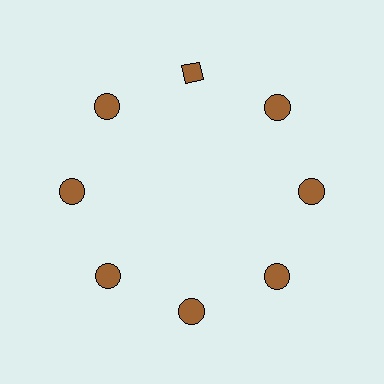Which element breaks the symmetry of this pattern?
The brown diamond at roughly the 12 o'clock position breaks the symmetry. All other shapes are brown circles.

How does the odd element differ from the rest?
It has a different shape: diamond instead of circle.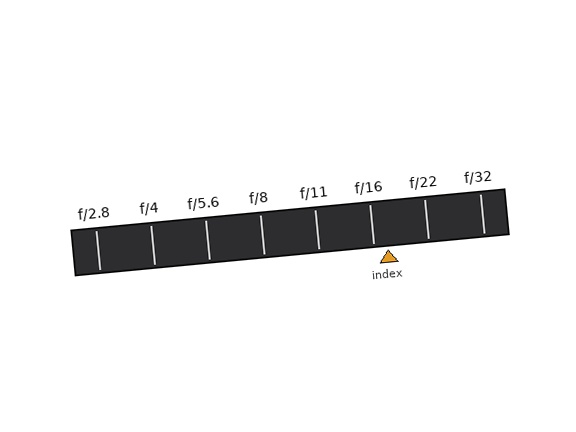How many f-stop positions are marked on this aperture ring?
There are 8 f-stop positions marked.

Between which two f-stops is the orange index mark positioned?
The index mark is between f/16 and f/22.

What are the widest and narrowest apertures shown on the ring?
The widest aperture shown is f/2.8 and the narrowest is f/32.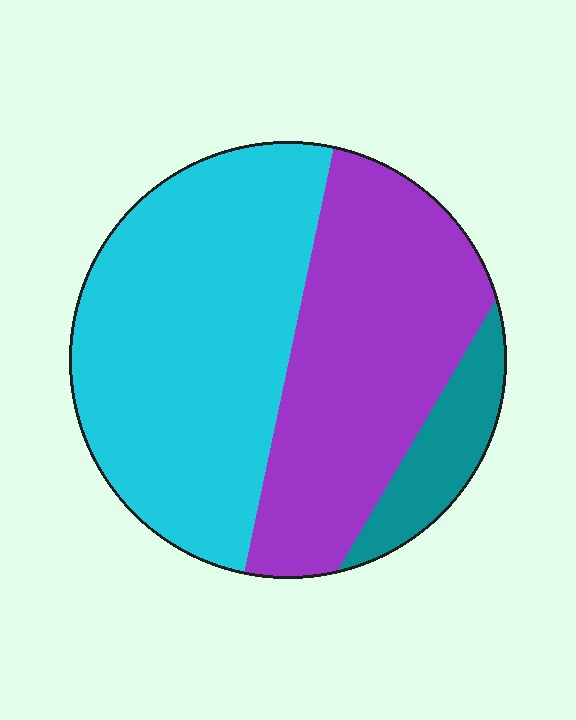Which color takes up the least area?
Teal, at roughly 10%.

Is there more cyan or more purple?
Cyan.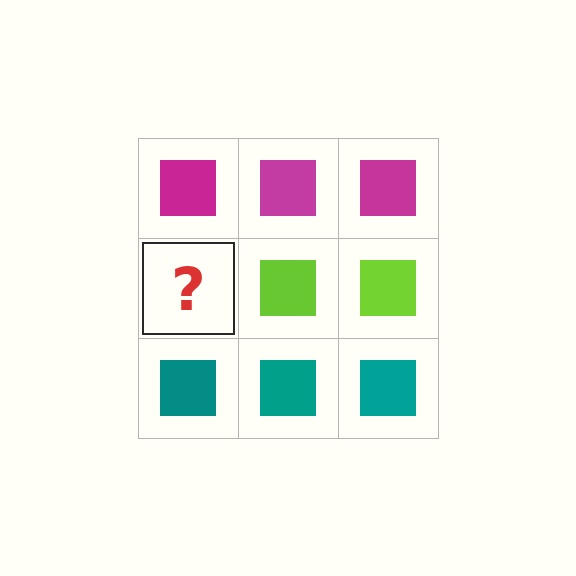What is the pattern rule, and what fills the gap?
The rule is that each row has a consistent color. The gap should be filled with a lime square.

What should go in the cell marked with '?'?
The missing cell should contain a lime square.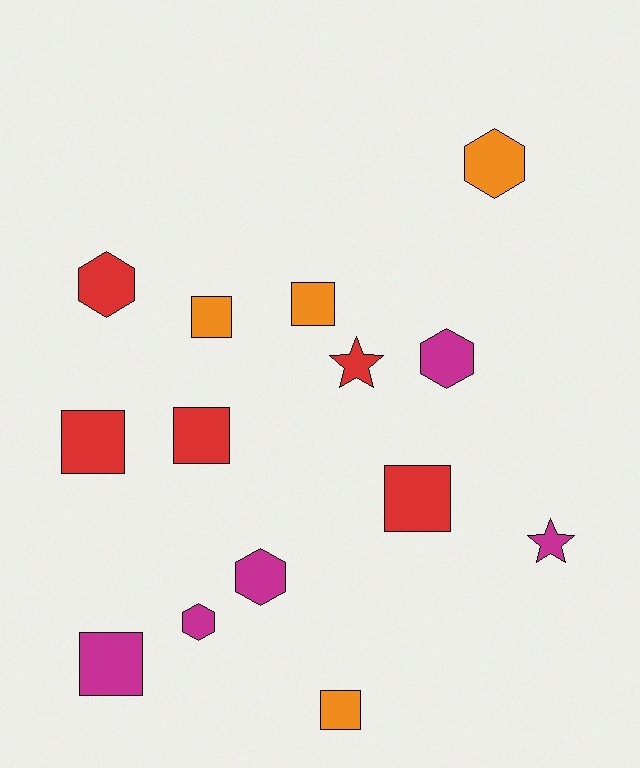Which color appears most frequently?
Magenta, with 5 objects.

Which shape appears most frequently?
Square, with 7 objects.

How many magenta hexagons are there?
There are 3 magenta hexagons.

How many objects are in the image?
There are 14 objects.